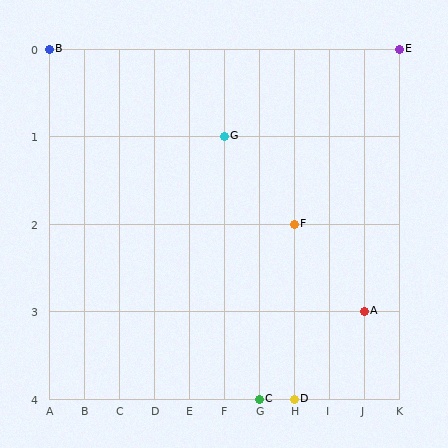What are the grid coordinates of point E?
Point E is at grid coordinates (K, 0).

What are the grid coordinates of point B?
Point B is at grid coordinates (A, 0).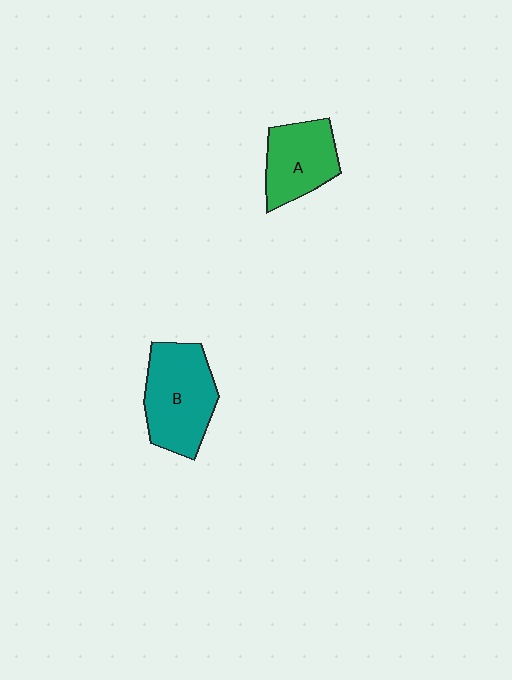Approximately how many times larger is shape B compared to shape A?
Approximately 1.3 times.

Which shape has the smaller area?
Shape A (green).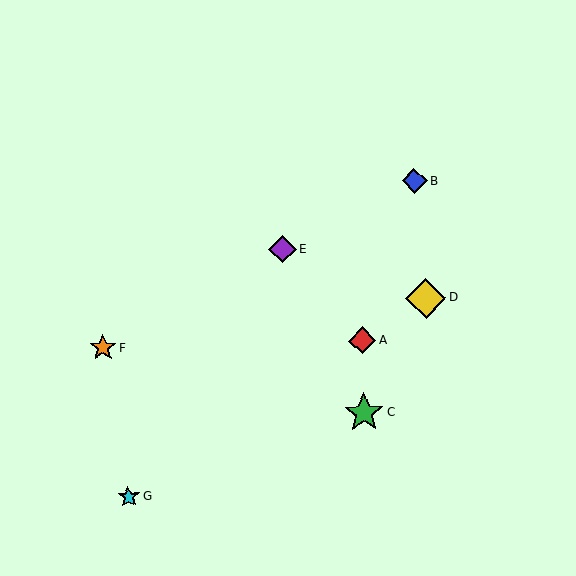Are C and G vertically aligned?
No, C is at x≈364 and G is at x≈128.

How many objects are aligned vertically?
2 objects (A, C) are aligned vertically.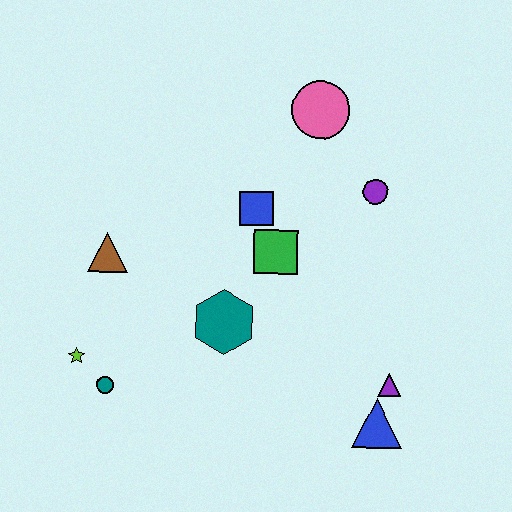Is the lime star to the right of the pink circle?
No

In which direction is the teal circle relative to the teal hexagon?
The teal circle is to the left of the teal hexagon.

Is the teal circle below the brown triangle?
Yes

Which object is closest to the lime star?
The teal circle is closest to the lime star.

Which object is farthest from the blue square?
The blue triangle is farthest from the blue square.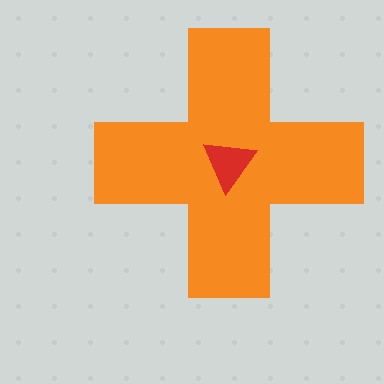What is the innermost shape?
The red triangle.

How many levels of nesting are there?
2.